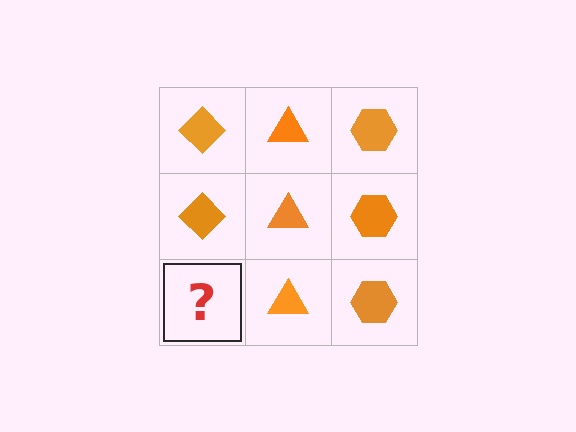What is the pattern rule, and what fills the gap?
The rule is that each column has a consistent shape. The gap should be filled with an orange diamond.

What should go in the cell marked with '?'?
The missing cell should contain an orange diamond.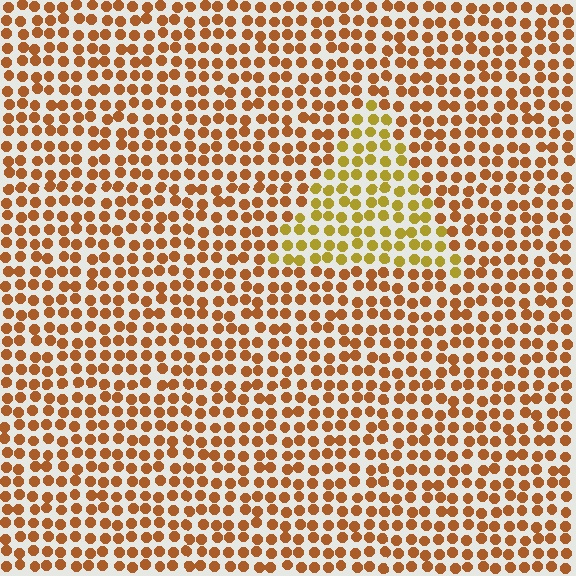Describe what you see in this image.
The image is filled with small brown elements in a uniform arrangement. A triangle-shaped region is visible where the elements are tinted to a slightly different hue, forming a subtle color boundary.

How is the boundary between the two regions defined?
The boundary is defined purely by a slight shift in hue (about 30 degrees). Spacing, size, and orientation are identical on both sides.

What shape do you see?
I see a triangle.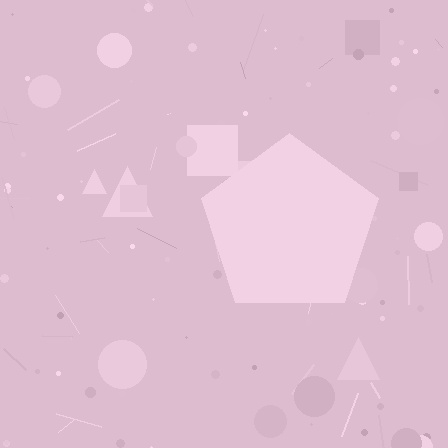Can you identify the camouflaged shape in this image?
The camouflaged shape is a pentagon.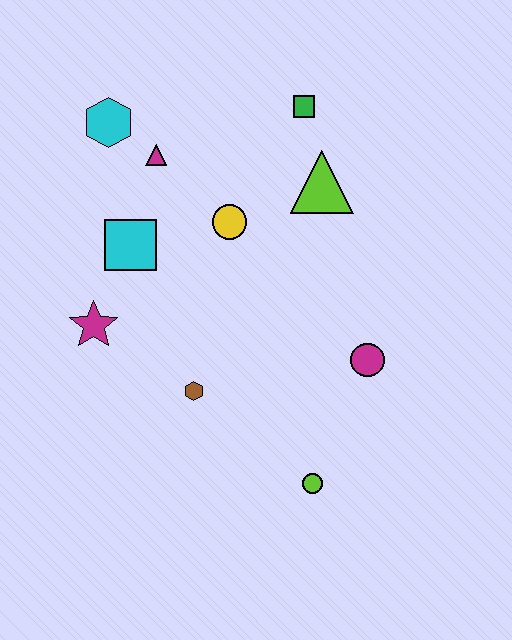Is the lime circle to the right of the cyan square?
Yes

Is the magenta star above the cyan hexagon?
No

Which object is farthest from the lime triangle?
The lime circle is farthest from the lime triangle.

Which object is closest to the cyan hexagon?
The magenta triangle is closest to the cyan hexagon.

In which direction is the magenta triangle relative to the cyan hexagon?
The magenta triangle is to the right of the cyan hexagon.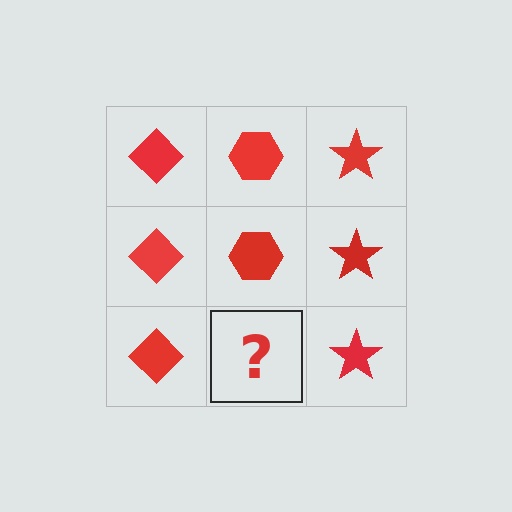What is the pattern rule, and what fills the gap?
The rule is that each column has a consistent shape. The gap should be filled with a red hexagon.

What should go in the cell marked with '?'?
The missing cell should contain a red hexagon.